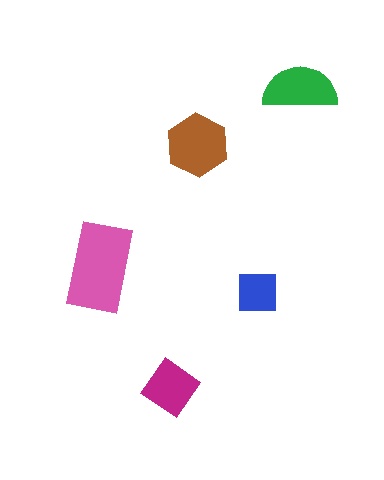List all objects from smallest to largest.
The blue square, the magenta diamond, the green semicircle, the brown hexagon, the pink rectangle.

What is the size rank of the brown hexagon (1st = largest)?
2nd.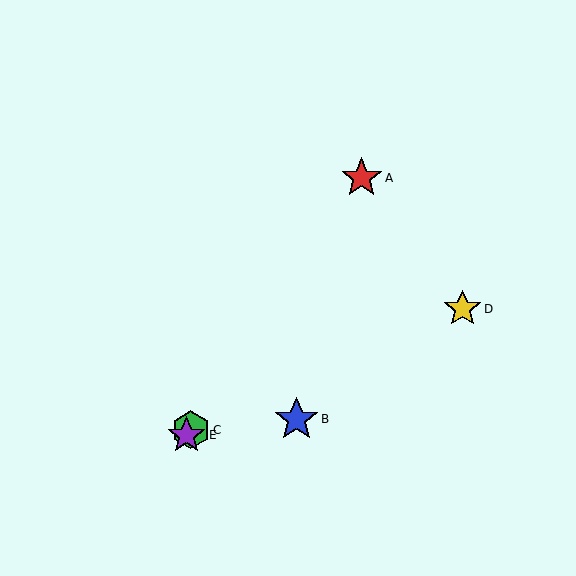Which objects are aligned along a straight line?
Objects A, C, E are aligned along a straight line.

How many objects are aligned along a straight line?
3 objects (A, C, E) are aligned along a straight line.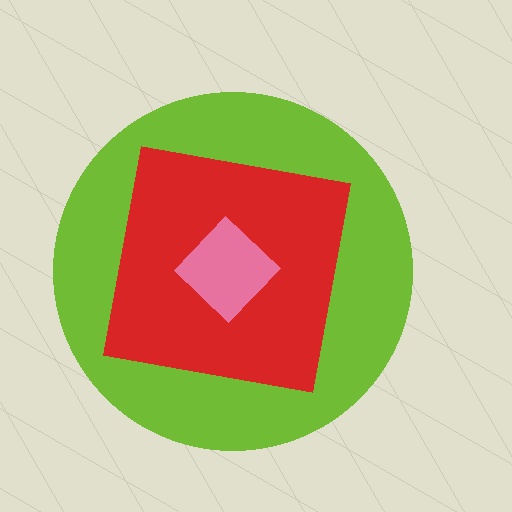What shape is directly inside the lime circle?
The red square.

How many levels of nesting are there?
3.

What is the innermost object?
The pink diamond.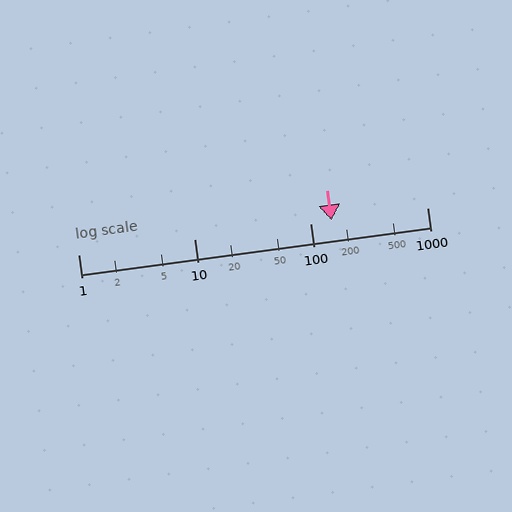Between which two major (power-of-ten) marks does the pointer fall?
The pointer is between 100 and 1000.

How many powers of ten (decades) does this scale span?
The scale spans 3 decades, from 1 to 1000.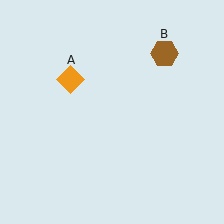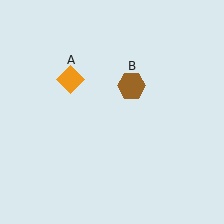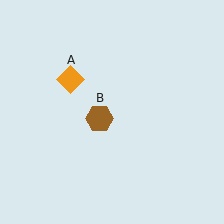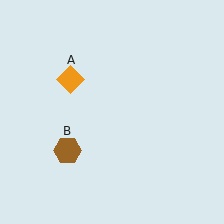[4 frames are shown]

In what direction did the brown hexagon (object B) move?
The brown hexagon (object B) moved down and to the left.